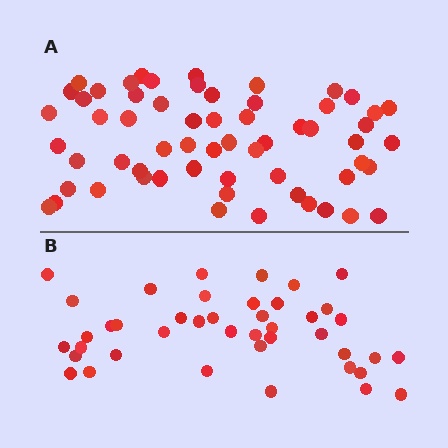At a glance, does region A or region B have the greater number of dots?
Region A (the top region) has more dots.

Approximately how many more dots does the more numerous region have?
Region A has approximately 20 more dots than region B.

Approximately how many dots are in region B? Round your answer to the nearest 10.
About 40 dots. (The exact count is 42, which rounds to 40.)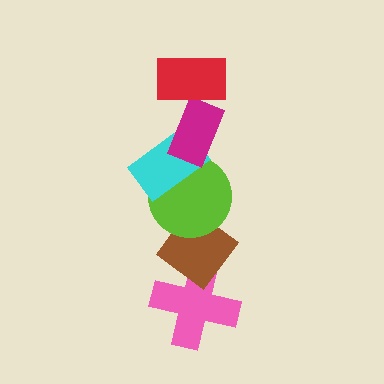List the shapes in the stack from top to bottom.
From top to bottom: the red rectangle, the magenta rectangle, the cyan rectangle, the lime circle, the brown diamond, the pink cross.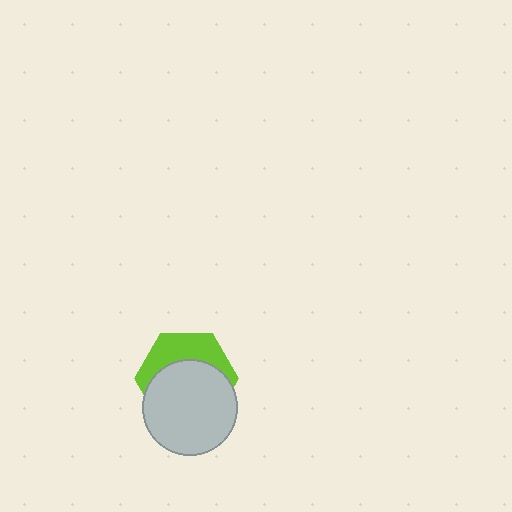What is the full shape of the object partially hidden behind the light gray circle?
The partially hidden object is a lime hexagon.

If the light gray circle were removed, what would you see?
You would see the complete lime hexagon.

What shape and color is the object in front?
The object in front is a light gray circle.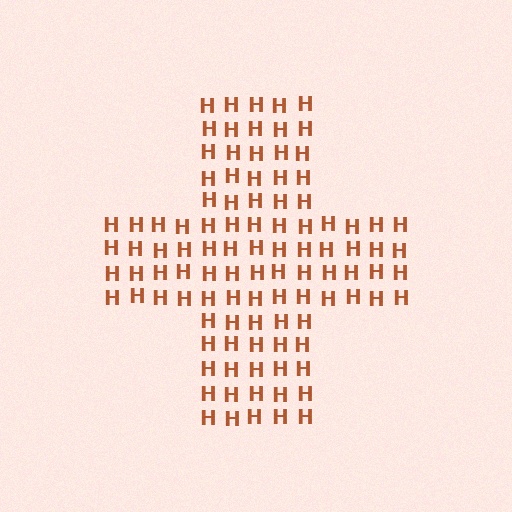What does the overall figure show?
The overall figure shows a cross.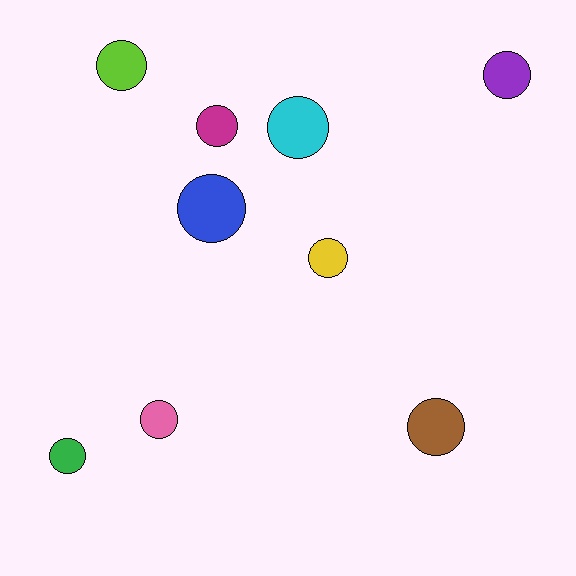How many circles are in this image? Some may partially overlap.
There are 9 circles.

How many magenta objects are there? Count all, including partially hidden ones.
There is 1 magenta object.